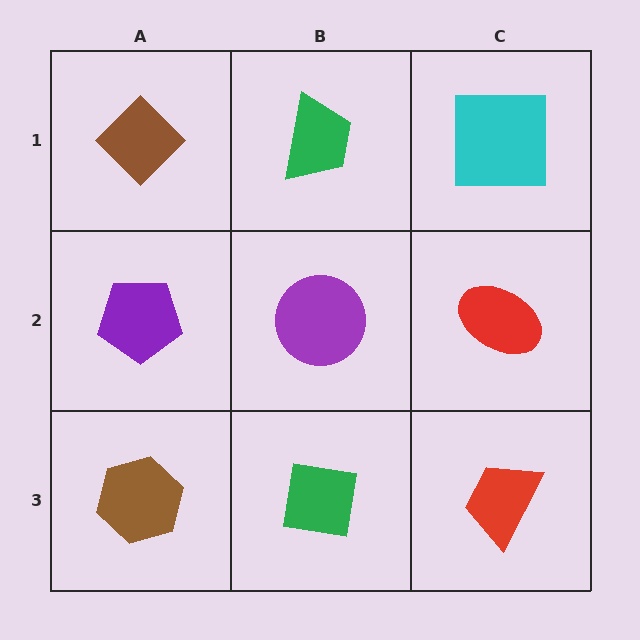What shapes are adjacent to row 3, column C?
A red ellipse (row 2, column C), a green square (row 3, column B).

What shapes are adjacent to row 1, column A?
A purple pentagon (row 2, column A), a green trapezoid (row 1, column B).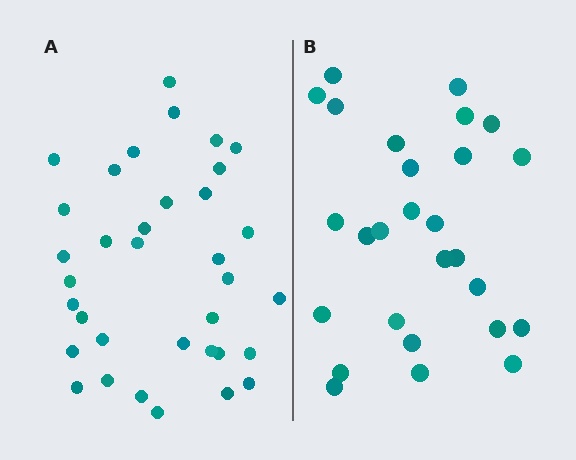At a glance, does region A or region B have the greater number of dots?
Region A (the left region) has more dots.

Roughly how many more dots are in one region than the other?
Region A has roughly 8 or so more dots than region B.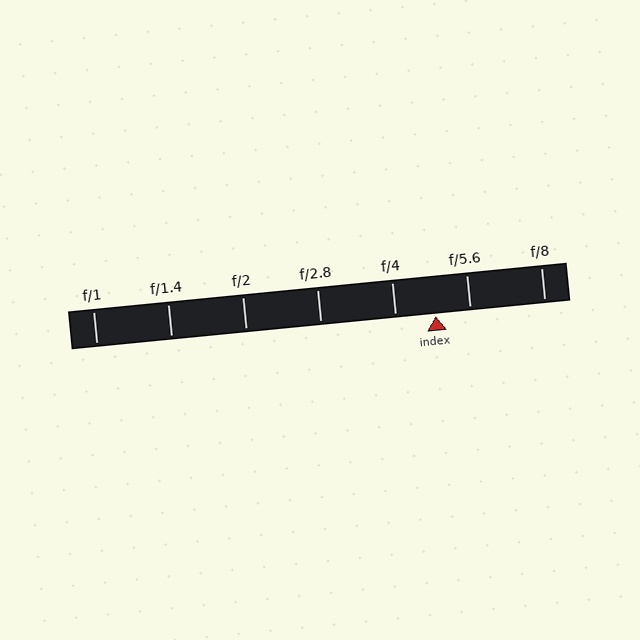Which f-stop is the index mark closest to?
The index mark is closest to f/5.6.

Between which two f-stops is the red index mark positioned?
The index mark is between f/4 and f/5.6.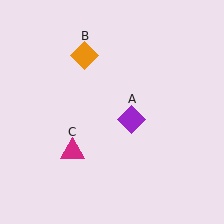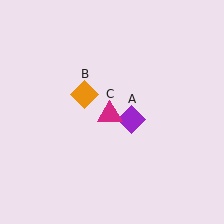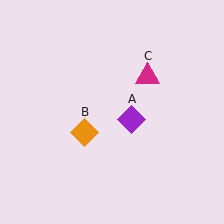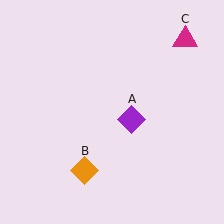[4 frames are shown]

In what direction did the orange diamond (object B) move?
The orange diamond (object B) moved down.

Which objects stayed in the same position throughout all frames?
Purple diamond (object A) remained stationary.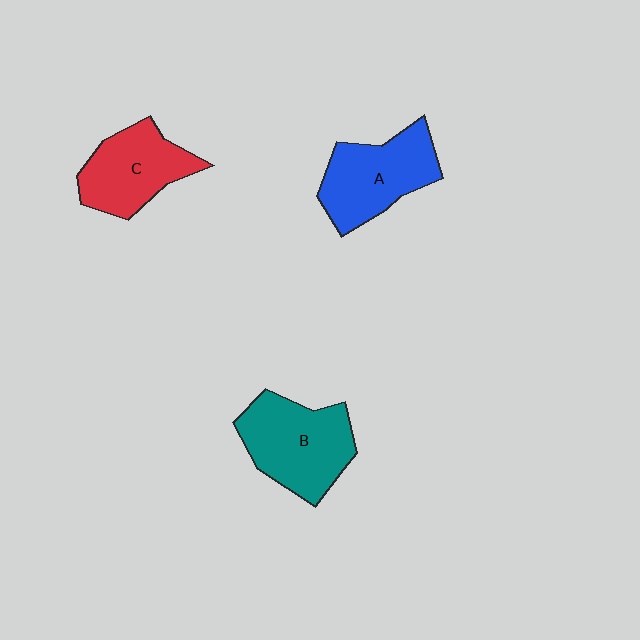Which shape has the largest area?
Shape B (teal).